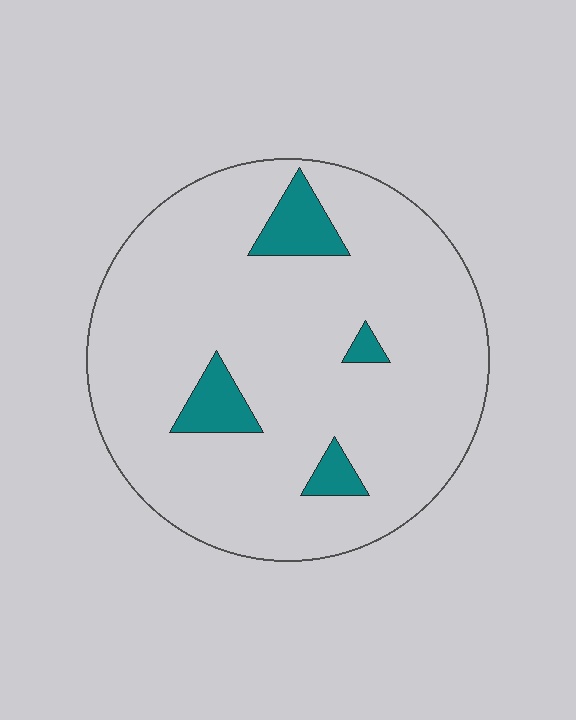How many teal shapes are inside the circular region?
4.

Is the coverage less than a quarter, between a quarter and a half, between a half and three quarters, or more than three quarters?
Less than a quarter.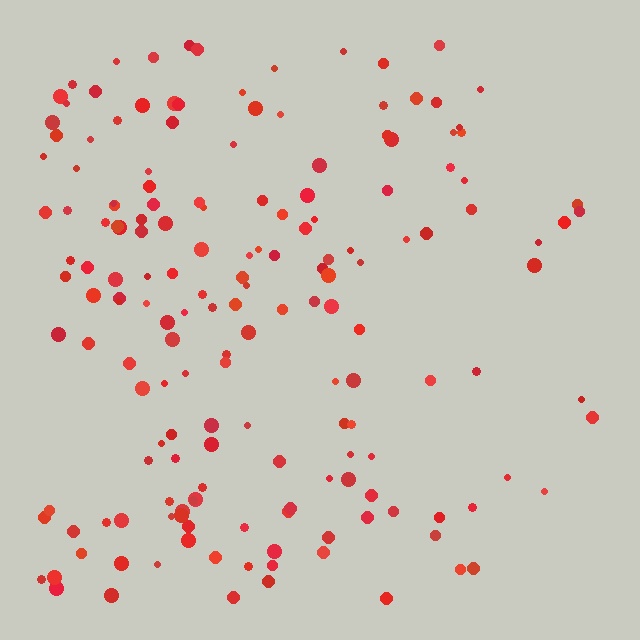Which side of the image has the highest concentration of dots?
The left.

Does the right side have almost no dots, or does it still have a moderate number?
Still a moderate number, just noticeably fewer than the left.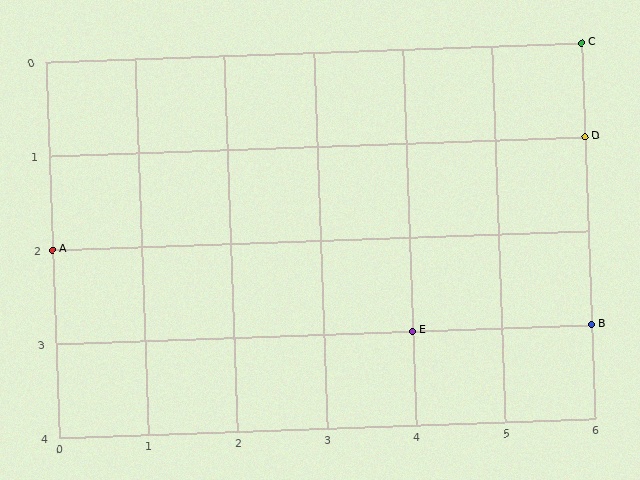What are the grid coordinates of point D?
Point D is at grid coordinates (6, 1).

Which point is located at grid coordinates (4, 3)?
Point E is at (4, 3).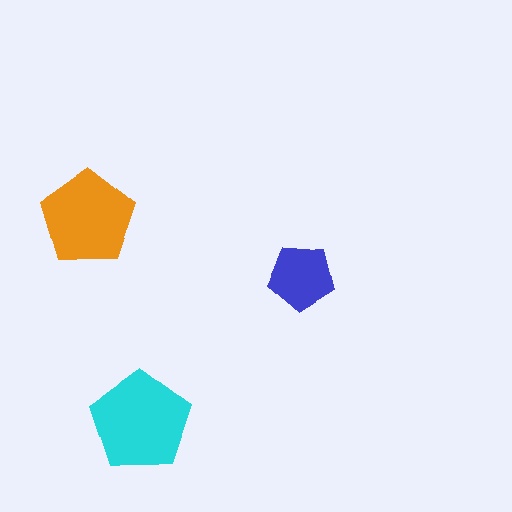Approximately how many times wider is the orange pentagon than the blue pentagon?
About 1.5 times wider.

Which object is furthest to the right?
The blue pentagon is rightmost.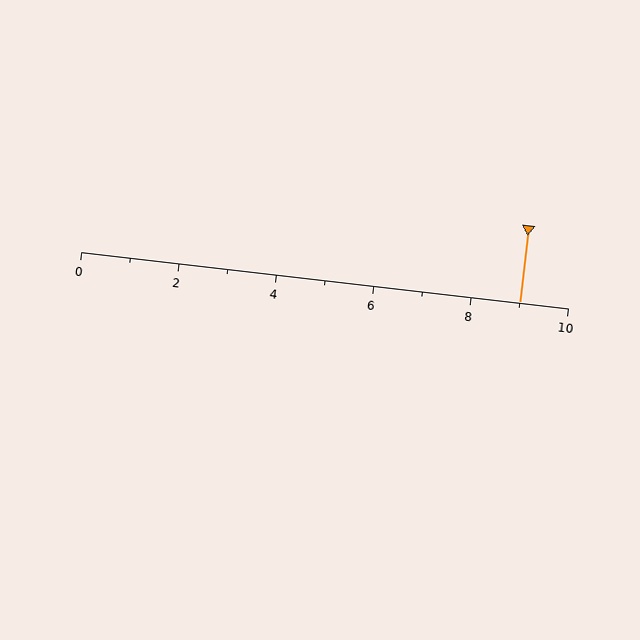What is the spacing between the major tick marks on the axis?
The major ticks are spaced 2 apart.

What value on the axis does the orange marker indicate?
The marker indicates approximately 9.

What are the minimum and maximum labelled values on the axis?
The axis runs from 0 to 10.